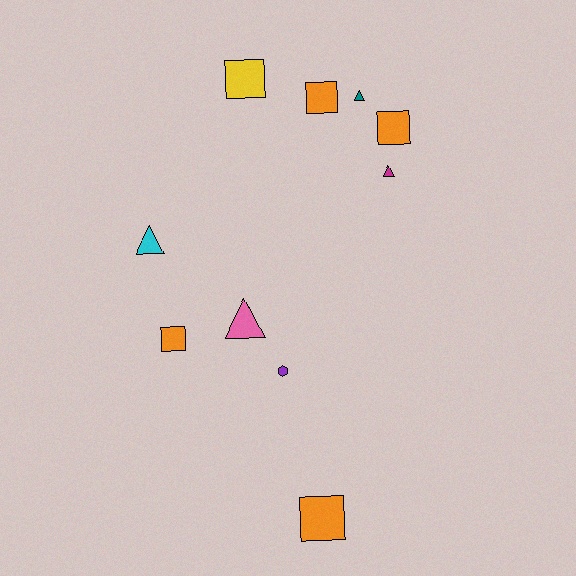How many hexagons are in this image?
There is 1 hexagon.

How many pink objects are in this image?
There is 1 pink object.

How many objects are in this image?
There are 10 objects.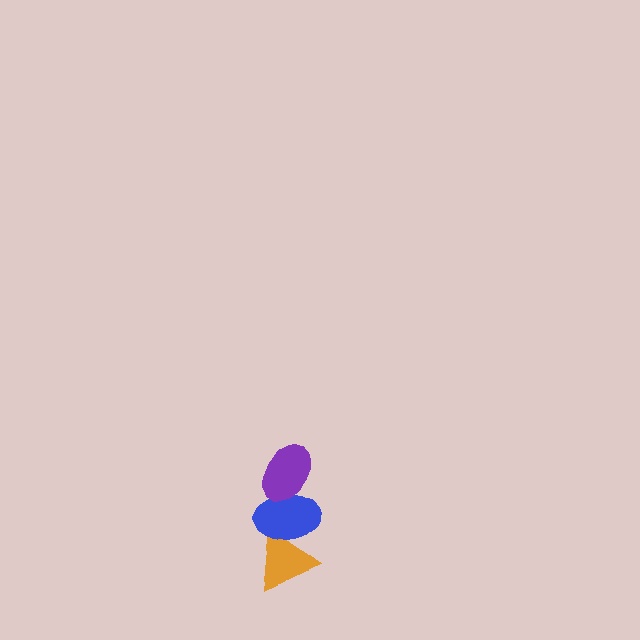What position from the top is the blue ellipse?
The blue ellipse is 2nd from the top.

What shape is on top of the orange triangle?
The blue ellipse is on top of the orange triangle.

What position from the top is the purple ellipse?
The purple ellipse is 1st from the top.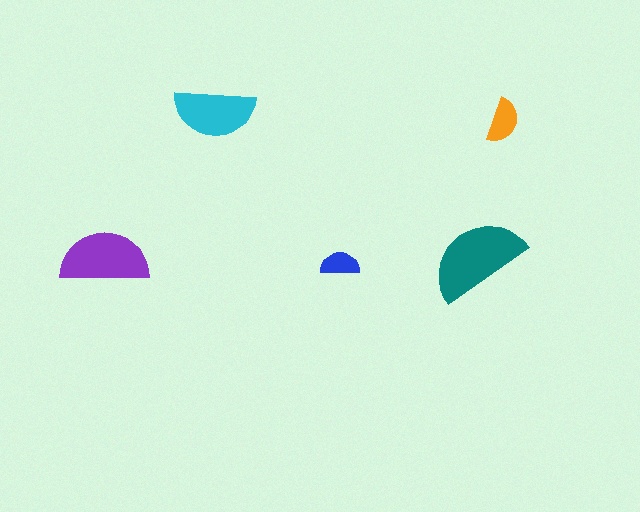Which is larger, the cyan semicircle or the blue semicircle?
The cyan one.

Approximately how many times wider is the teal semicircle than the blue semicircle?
About 2.5 times wider.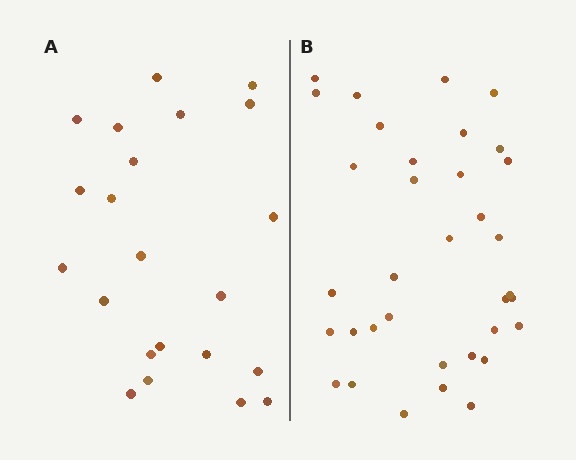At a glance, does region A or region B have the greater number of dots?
Region B (the right region) has more dots.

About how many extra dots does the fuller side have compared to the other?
Region B has approximately 15 more dots than region A.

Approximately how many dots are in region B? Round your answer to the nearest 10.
About 40 dots. (The exact count is 35, which rounds to 40.)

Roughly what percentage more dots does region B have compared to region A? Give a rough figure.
About 60% more.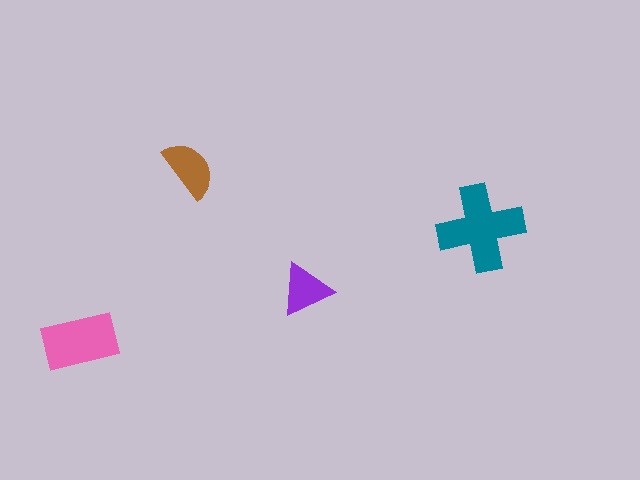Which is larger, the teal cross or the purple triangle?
The teal cross.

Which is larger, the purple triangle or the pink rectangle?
The pink rectangle.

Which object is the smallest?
The purple triangle.